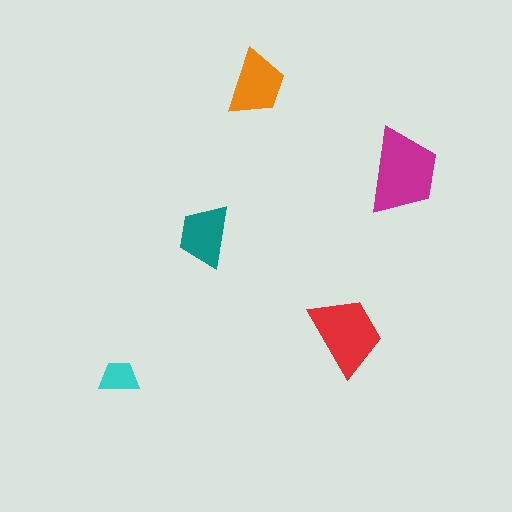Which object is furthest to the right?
The magenta trapezoid is rightmost.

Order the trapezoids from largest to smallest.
the magenta one, the red one, the orange one, the teal one, the cyan one.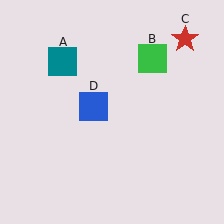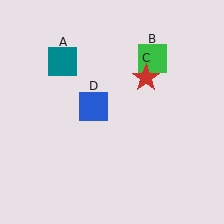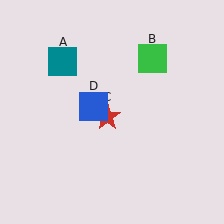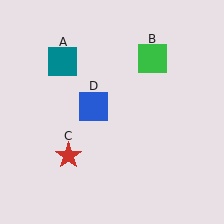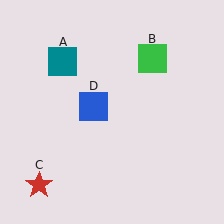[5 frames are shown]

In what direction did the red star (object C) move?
The red star (object C) moved down and to the left.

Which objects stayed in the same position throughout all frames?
Teal square (object A) and green square (object B) and blue square (object D) remained stationary.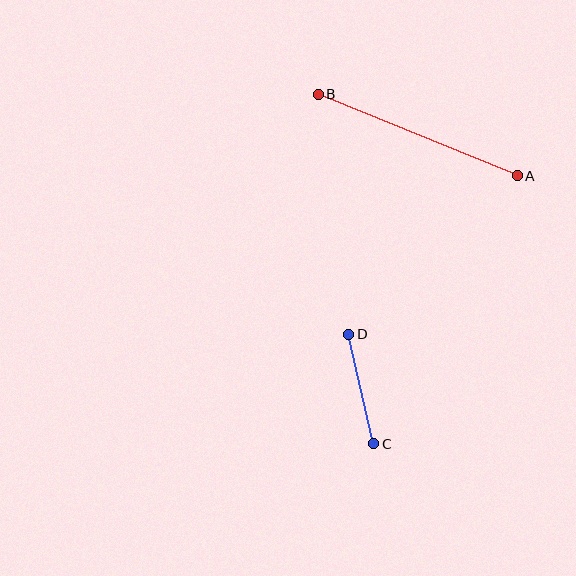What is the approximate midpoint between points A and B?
The midpoint is at approximately (418, 135) pixels.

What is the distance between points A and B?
The distance is approximately 215 pixels.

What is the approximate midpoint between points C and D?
The midpoint is at approximately (361, 389) pixels.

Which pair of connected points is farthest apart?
Points A and B are farthest apart.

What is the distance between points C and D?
The distance is approximately 112 pixels.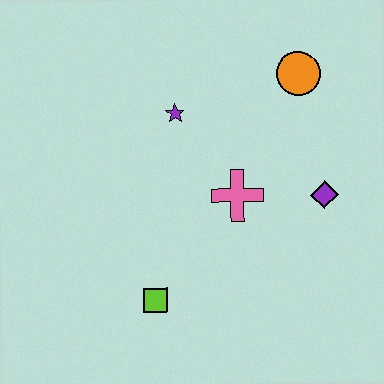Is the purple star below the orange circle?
Yes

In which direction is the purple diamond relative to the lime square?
The purple diamond is to the right of the lime square.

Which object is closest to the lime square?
The pink cross is closest to the lime square.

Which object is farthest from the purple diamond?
The lime square is farthest from the purple diamond.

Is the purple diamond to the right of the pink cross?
Yes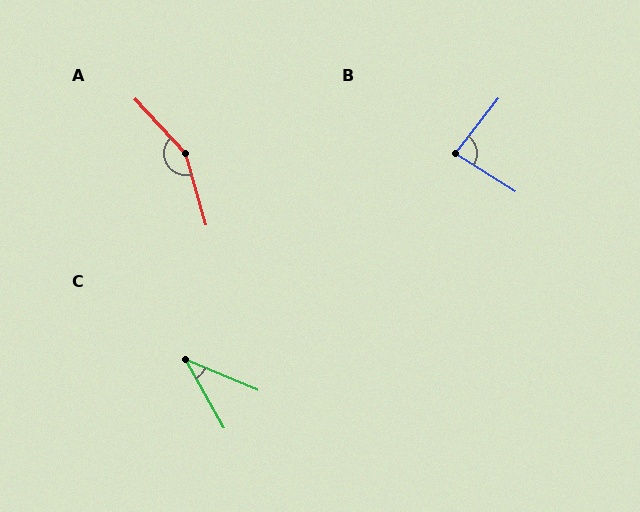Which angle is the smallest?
C, at approximately 38 degrees.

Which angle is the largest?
A, at approximately 154 degrees.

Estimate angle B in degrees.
Approximately 84 degrees.